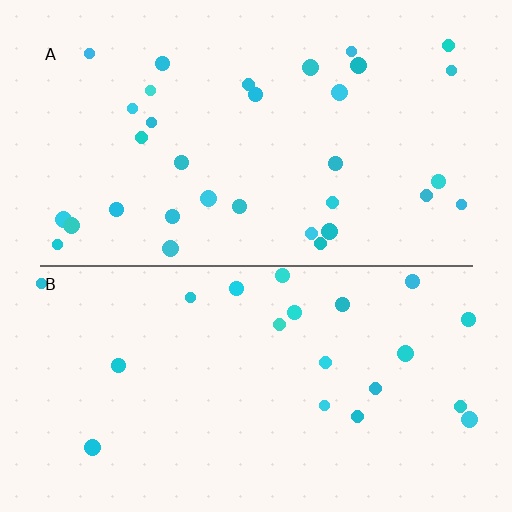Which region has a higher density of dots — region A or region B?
A (the top).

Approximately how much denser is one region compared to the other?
Approximately 1.6× — region A over region B.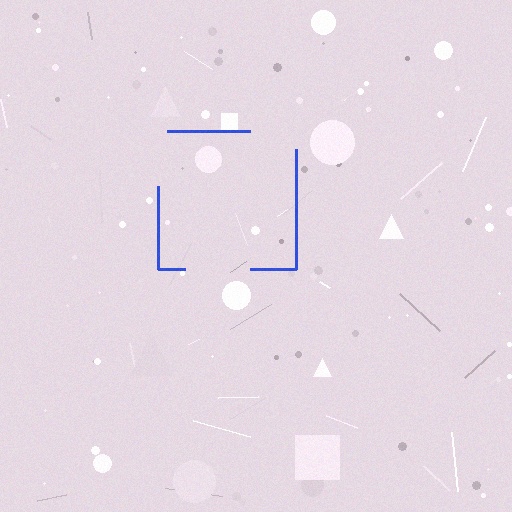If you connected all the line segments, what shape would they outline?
They would outline a square.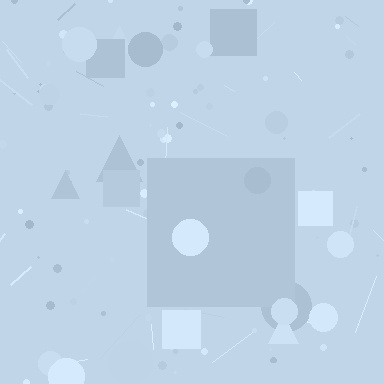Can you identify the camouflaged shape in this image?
The camouflaged shape is a square.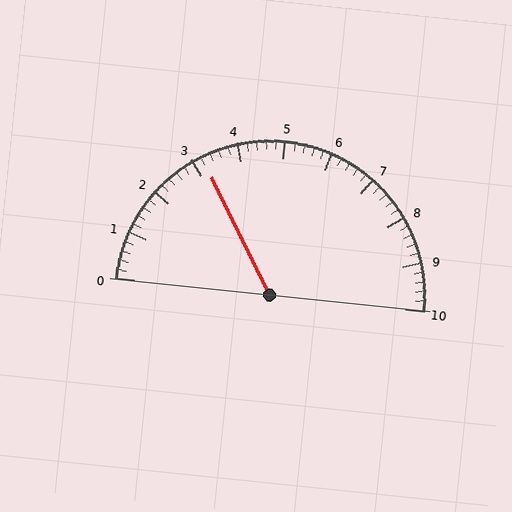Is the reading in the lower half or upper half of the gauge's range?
The reading is in the lower half of the range (0 to 10).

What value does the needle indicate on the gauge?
The needle indicates approximately 3.2.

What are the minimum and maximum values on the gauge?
The gauge ranges from 0 to 10.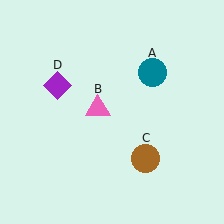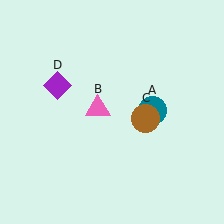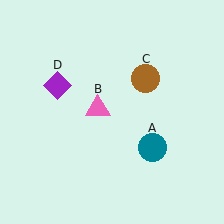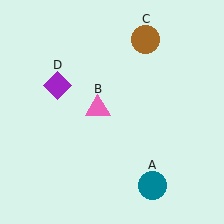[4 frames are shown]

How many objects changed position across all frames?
2 objects changed position: teal circle (object A), brown circle (object C).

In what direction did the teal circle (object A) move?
The teal circle (object A) moved down.